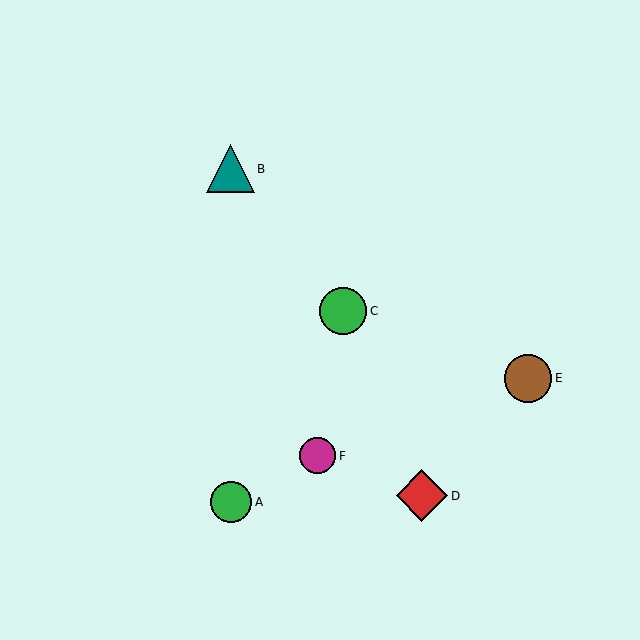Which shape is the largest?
The red diamond (labeled D) is the largest.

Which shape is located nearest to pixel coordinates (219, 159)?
The teal triangle (labeled B) at (230, 169) is nearest to that location.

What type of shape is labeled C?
Shape C is a green circle.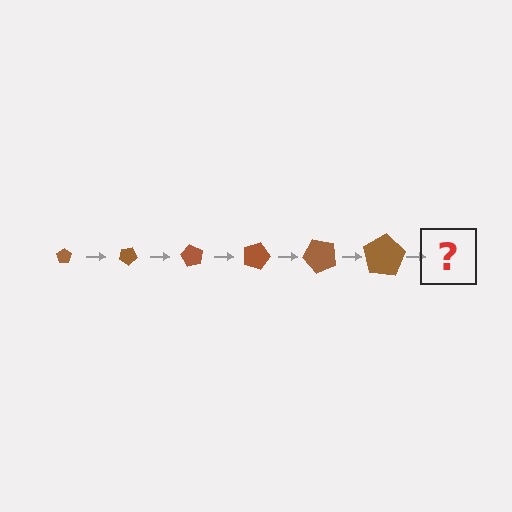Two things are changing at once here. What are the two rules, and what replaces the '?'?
The two rules are that the pentagon grows larger each step and it rotates 30 degrees each step. The '?' should be a pentagon, larger than the previous one and rotated 180 degrees from the start.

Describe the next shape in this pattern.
It should be a pentagon, larger than the previous one and rotated 180 degrees from the start.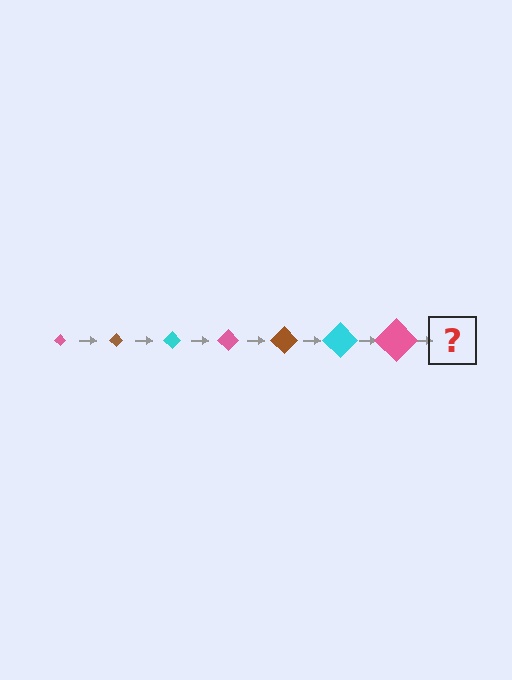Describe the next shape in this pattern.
It should be a brown diamond, larger than the previous one.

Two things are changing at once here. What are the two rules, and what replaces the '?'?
The two rules are that the diamond grows larger each step and the color cycles through pink, brown, and cyan. The '?' should be a brown diamond, larger than the previous one.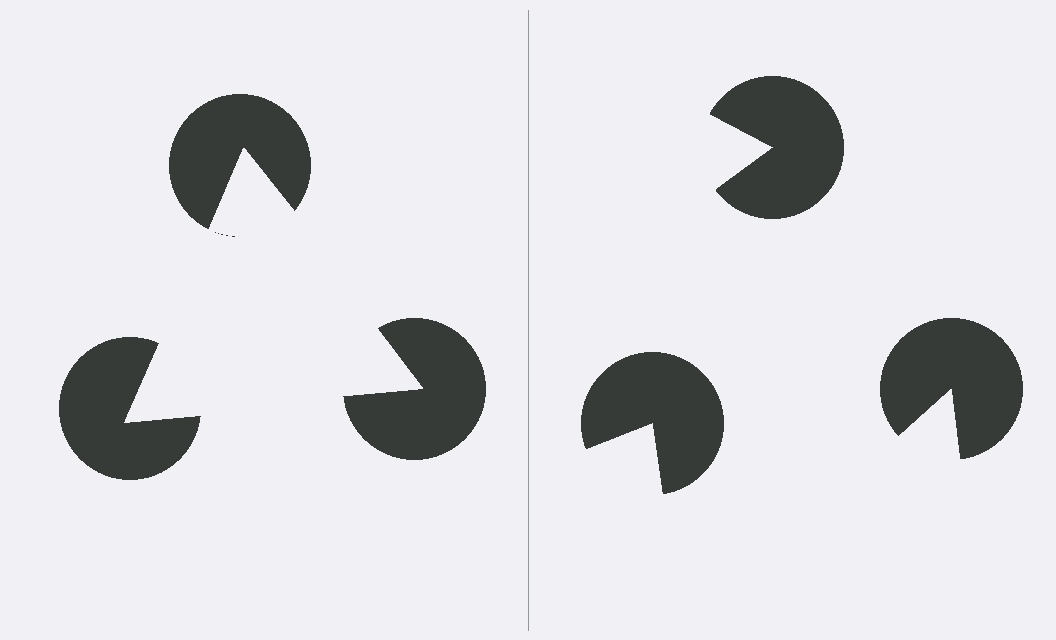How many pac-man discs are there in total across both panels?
6 — 3 on each side.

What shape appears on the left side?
An illusory triangle.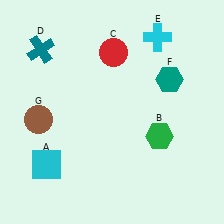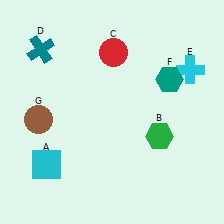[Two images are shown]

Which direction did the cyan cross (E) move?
The cyan cross (E) moved down.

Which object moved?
The cyan cross (E) moved down.